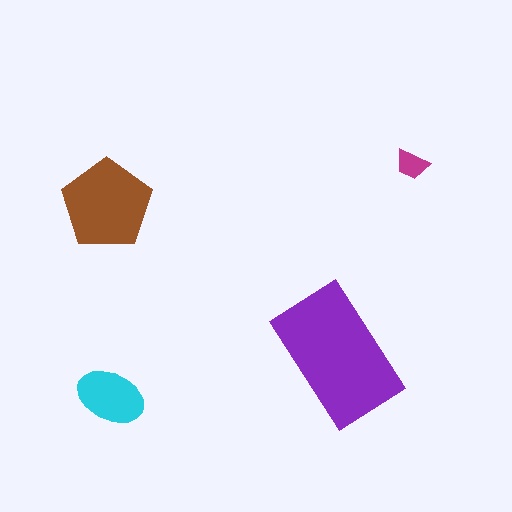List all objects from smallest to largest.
The magenta trapezoid, the cyan ellipse, the brown pentagon, the purple rectangle.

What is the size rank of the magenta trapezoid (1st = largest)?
4th.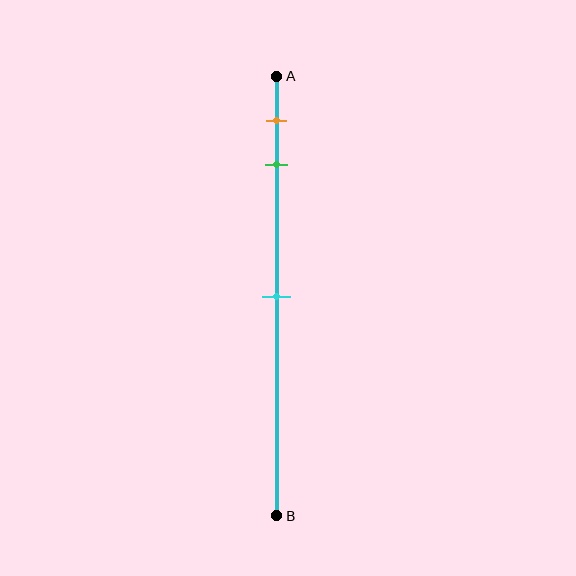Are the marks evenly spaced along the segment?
No, the marks are not evenly spaced.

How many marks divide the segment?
There are 3 marks dividing the segment.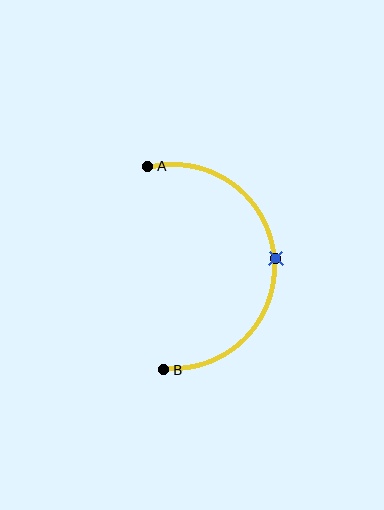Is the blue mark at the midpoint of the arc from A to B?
Yes. The blue mark lies on the arc at equal arc-length from both A and B — it is the arc midpoint.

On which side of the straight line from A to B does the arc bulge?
The arc bulges to the right of the straight line connecting A and B.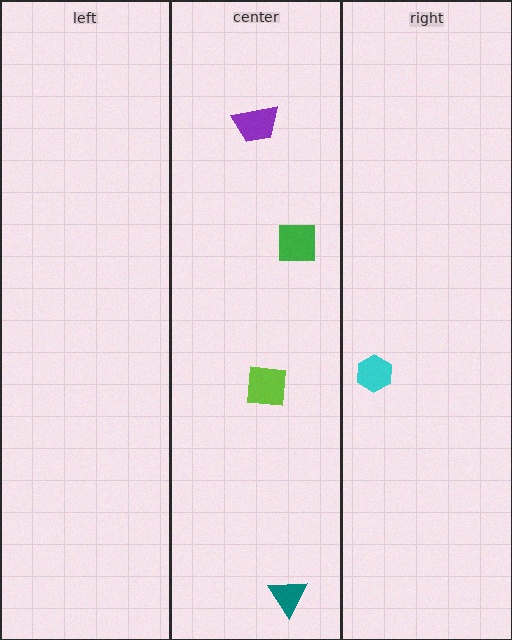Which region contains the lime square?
The center region.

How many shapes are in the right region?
1.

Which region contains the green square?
The center region.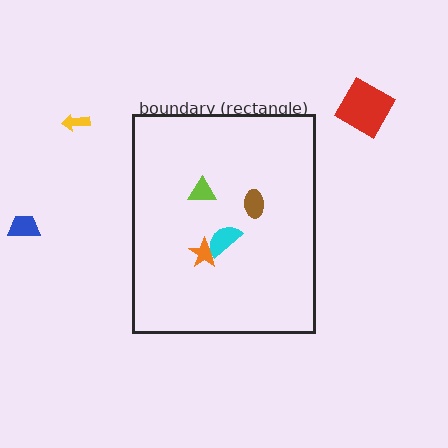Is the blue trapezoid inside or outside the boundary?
Outside.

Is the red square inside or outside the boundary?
Outside.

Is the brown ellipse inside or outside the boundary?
Inside.